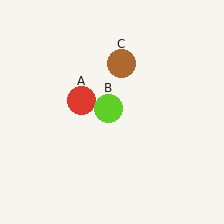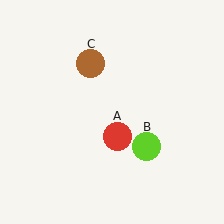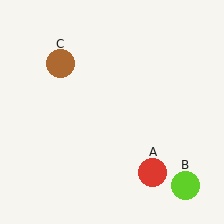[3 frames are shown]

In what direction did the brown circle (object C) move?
The brown circle (object C) moved left.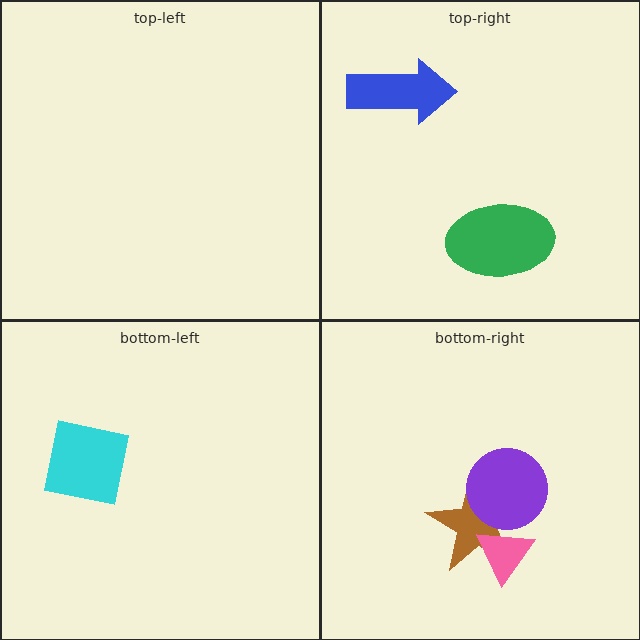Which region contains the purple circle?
The bottom-right region.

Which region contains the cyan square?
The bottom-left region.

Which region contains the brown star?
The bottom-right region.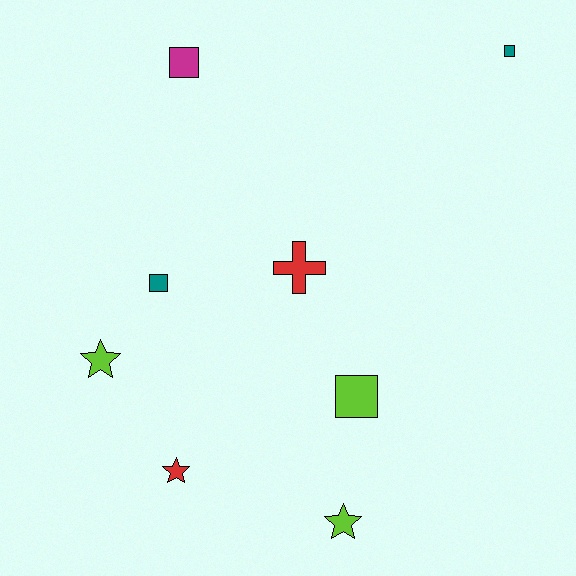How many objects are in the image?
There are 8 objects.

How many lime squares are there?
There is 1 lime square.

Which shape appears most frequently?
Square, with 4 objects.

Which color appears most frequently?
Lime, with 3 objects.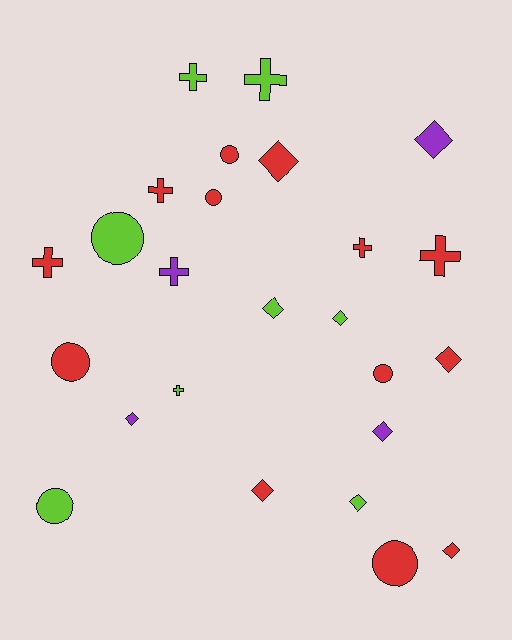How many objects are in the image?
There are 25 objects.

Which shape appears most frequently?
Diamond, with 10 objects.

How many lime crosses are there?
There are 3 lime crosses.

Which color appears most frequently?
Red, with 13 objects.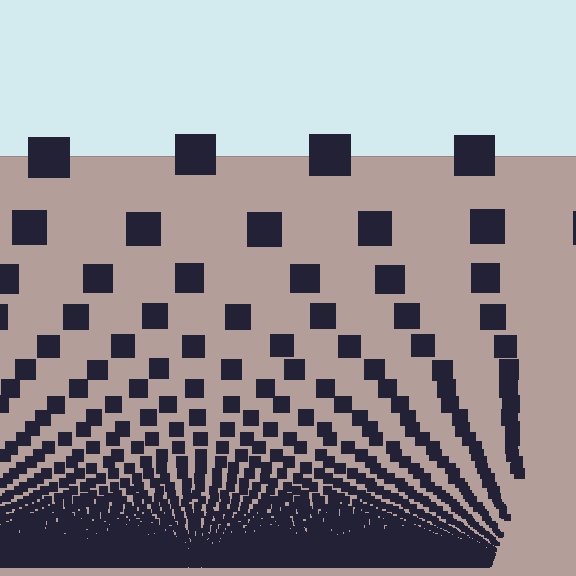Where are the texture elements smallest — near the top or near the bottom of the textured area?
Near the bottom.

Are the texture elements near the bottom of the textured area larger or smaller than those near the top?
Smaller. The gradient is inverted — elements near the bottom are smaller and denser.